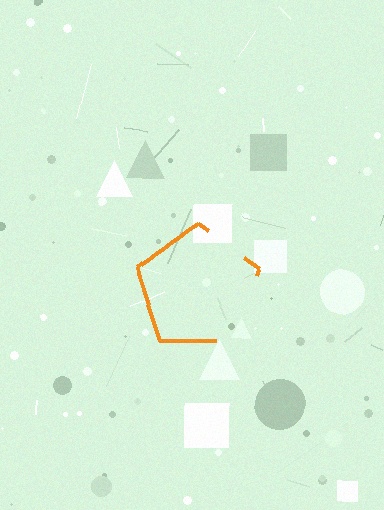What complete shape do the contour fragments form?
The contour fragments form a pentagon.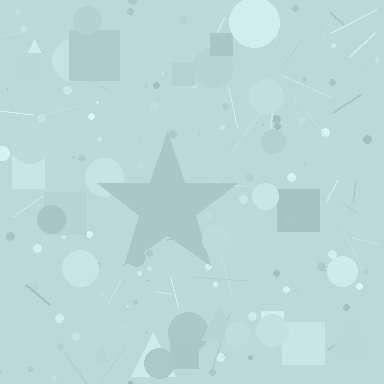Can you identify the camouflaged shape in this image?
The camouflaged shape is a star.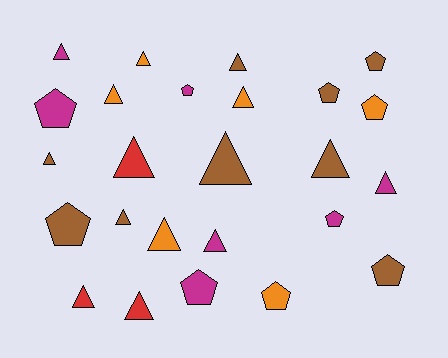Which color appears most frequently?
Brown, with 9 objects.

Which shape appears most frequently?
Triangle, with 15 objects.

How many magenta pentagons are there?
There are 4 magenta pentagons.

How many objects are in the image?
There are 25 objects.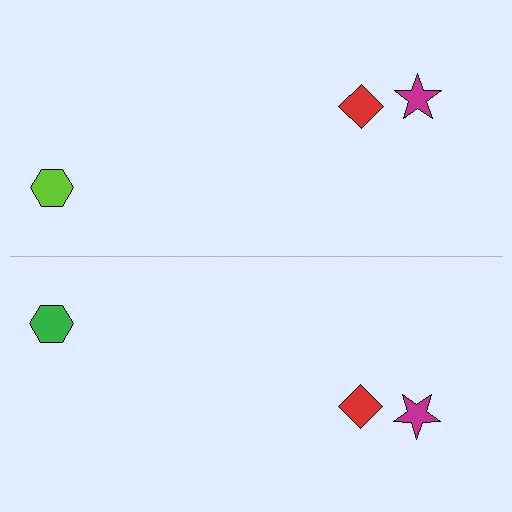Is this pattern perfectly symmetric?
No, the pattern is not perfectly symmetric. The green hexagon on the bottom side breaks the symmetry — its mirror counterpart is lime.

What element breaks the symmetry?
The green hexagon on the bottom side breaks the symmetry — its mirror counterpart is lime.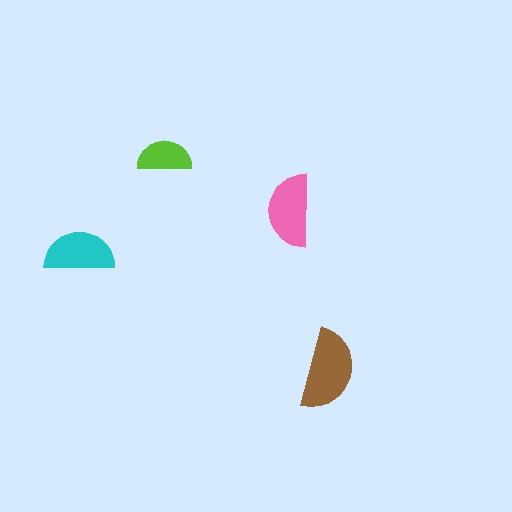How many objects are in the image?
There are 4 objects in the image.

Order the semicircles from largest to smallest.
the brown one, the pink one, the cyan one, the lime one.